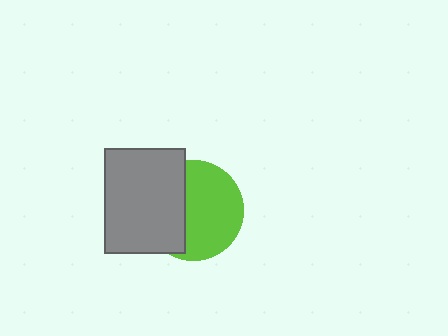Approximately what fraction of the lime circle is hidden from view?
Roughly 39% of the lime circle is hidden behind the gray rectangle.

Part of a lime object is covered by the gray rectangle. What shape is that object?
It is a circle.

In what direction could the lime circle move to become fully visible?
The lime circle could move right. That would shift it out from behind the gray rectangle entirely.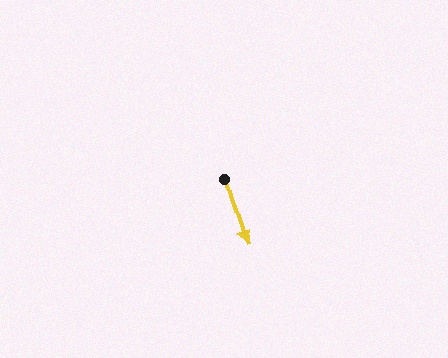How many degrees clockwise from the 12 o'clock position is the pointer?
Approximately 162 degrees.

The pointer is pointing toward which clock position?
Roughly 5 o'clock.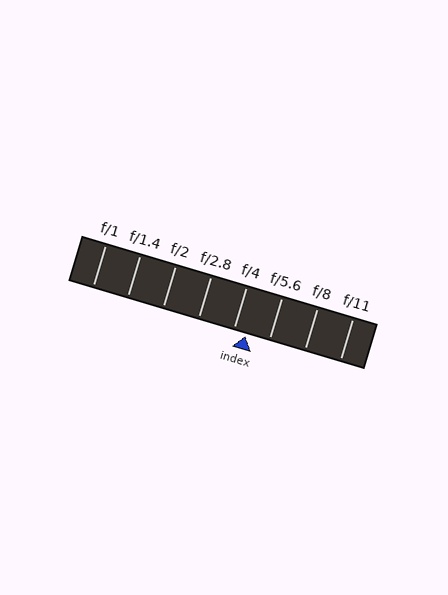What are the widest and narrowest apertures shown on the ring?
The widest aperture shown is f/1 and the narrowest is f/11.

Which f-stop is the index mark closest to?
The index mark is closest to f/4.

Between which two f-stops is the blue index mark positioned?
The index mark is between f/4 and f/5.6.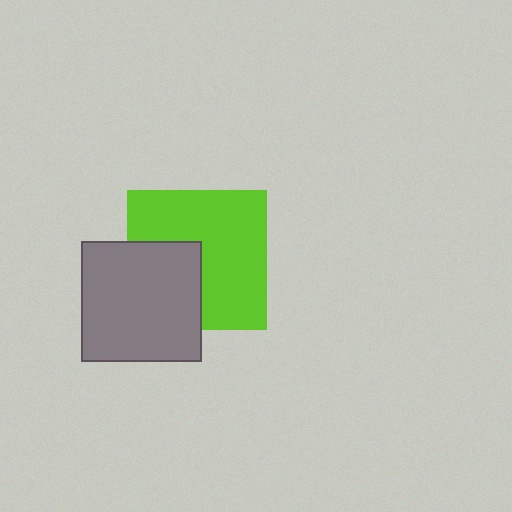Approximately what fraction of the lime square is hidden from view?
Roughly 33% of the lime square is hidden behind the gray square.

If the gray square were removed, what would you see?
You would see the complete lime square.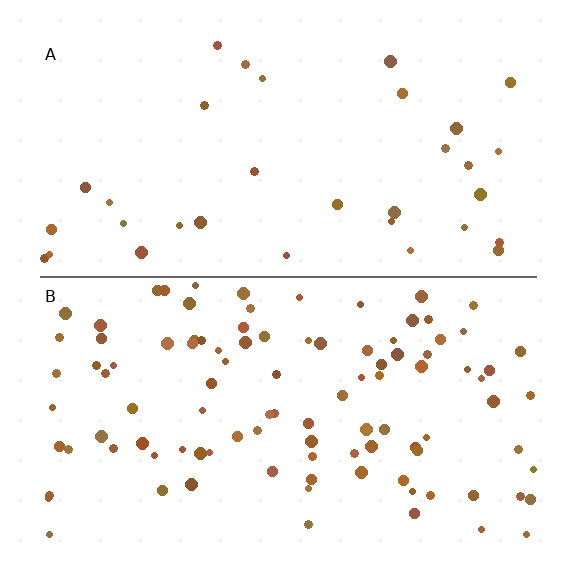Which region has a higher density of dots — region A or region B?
B (the bottom).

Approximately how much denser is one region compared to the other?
Approximately 2.9× — region B over region A.